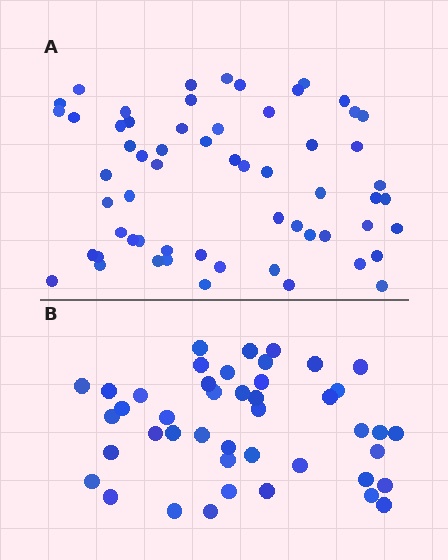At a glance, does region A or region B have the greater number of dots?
Region A (the top region) has more dots.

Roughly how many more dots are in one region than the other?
Region A has approximately 15 more dots than region B.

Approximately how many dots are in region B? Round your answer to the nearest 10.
About 40 dots. (The exact count is 44, which rounds to 40.)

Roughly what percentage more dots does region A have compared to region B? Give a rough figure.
About 35% more.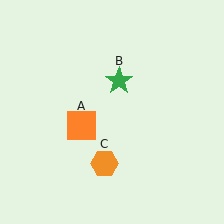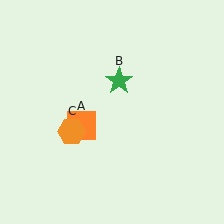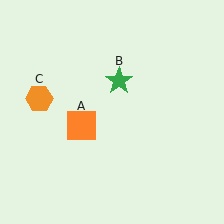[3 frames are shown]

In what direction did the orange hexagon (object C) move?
The orange hexagon (object C) moved up and to the left.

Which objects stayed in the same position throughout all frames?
Orange square (object A) and green star (object B) remained stationary.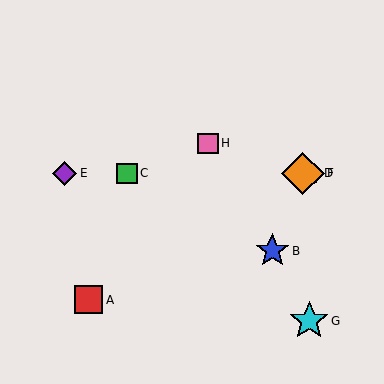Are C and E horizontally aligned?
Yes, both are at y≈173.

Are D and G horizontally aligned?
No, D is at y≈173 and G is at y≈321.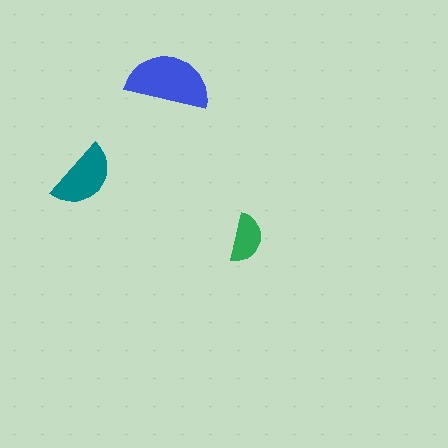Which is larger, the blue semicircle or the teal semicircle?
The blue one.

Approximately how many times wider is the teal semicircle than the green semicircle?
About 1.5 times wider.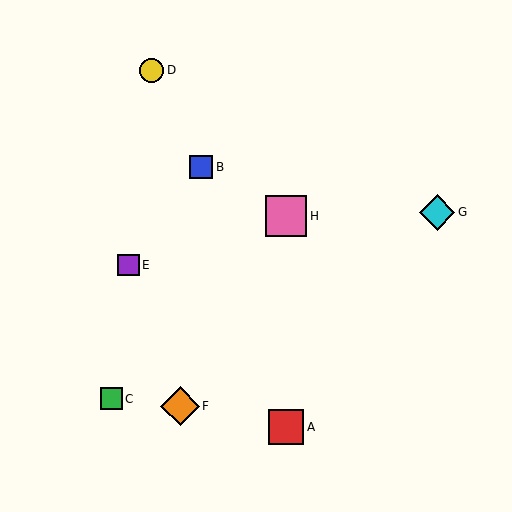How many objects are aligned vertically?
2 objects (A, H) are aligned vertically.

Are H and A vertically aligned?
Yes, both are at x≈286.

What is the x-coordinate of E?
Object E is at x≈128.